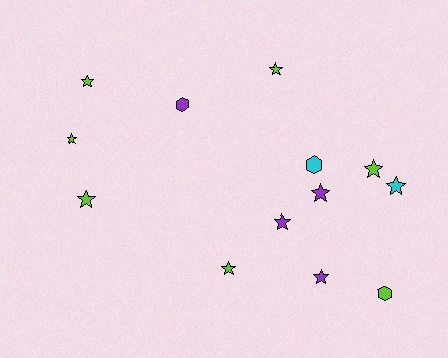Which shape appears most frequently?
Star, with 10 objects.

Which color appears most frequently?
Lime, with 7 objects.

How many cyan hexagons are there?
There is 1 cyan hexagon.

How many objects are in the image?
There are 13 objects.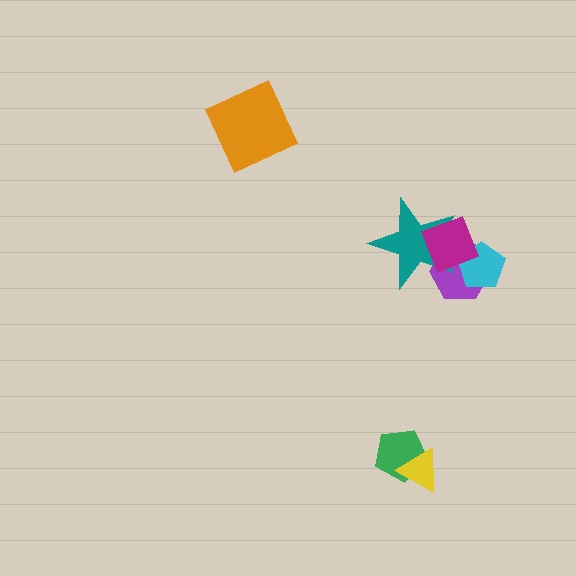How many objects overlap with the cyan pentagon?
2 objects overlap with the cyan pentagon.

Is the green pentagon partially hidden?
Yes, it is partially covered by another shape.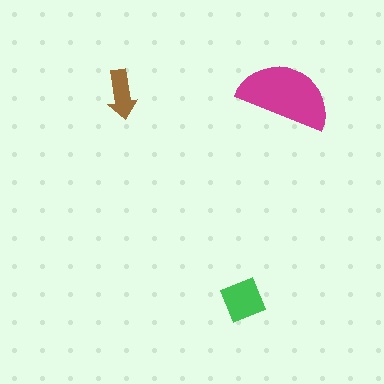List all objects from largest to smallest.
The magenta semicircle, the green diamond, the brown arrow.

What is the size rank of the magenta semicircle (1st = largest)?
1st.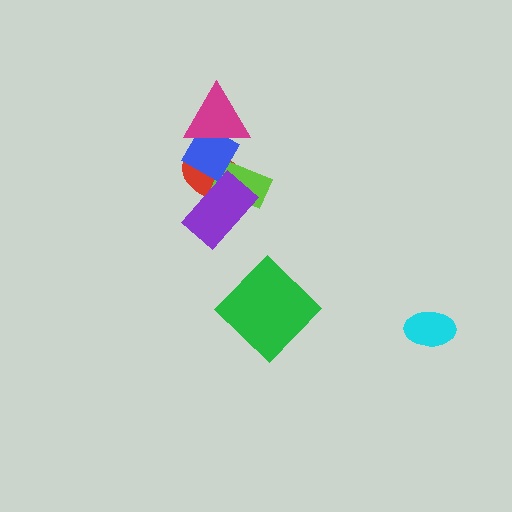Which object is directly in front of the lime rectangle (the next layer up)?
The blue diamond is directly in front of the lime rectangle.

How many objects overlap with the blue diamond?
4 objects overlap with the blue diamond.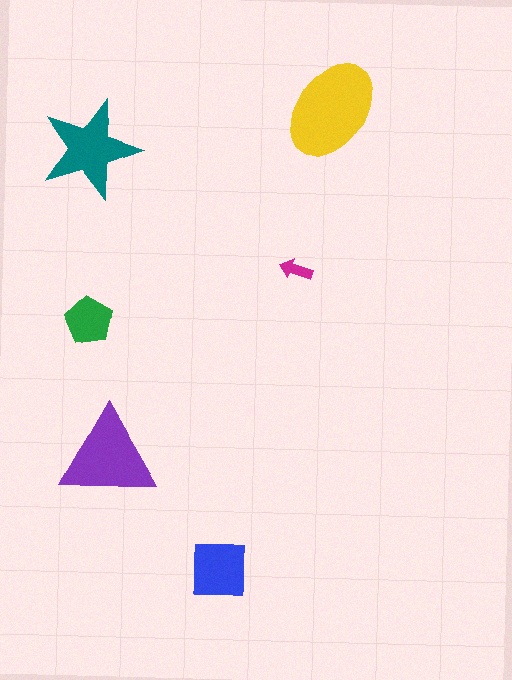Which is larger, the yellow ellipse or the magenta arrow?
The yellow ellipse.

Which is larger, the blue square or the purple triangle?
The purple triangle.